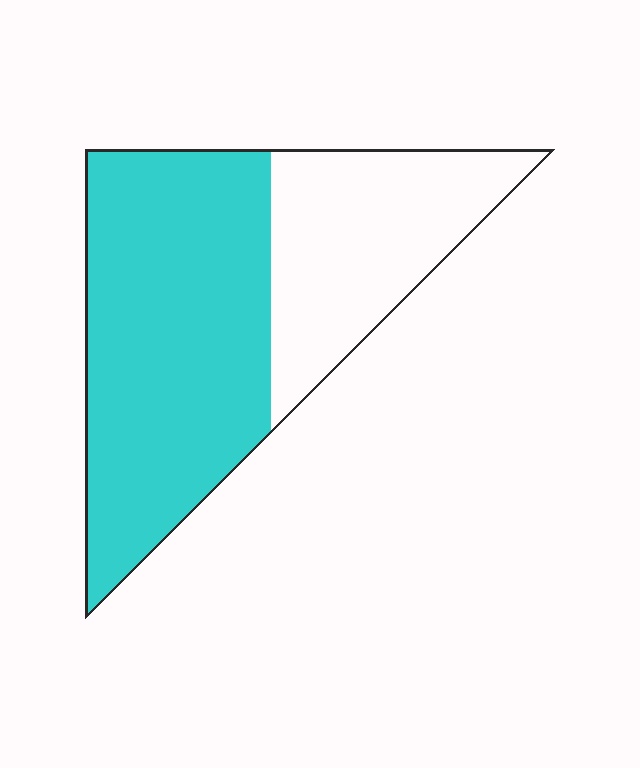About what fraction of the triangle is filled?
About five eighths (5/8).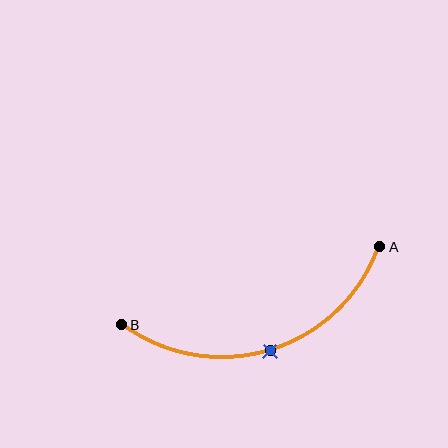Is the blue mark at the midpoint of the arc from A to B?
Yes. The blue mark lies on the arc at equal arc-length from both A and B — it is the arc midpoint.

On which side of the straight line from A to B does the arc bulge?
The arc bulges below the straight line connecting A and B.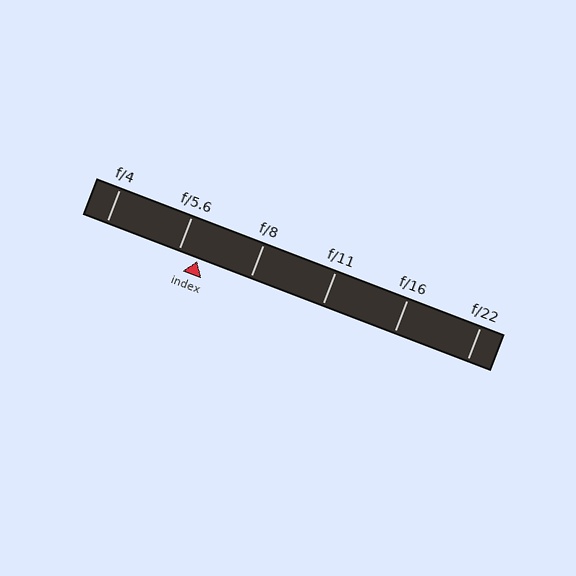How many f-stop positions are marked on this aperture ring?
There are 6 f-stop positions marked.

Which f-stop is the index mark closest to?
The index mark is closest to f/5.6.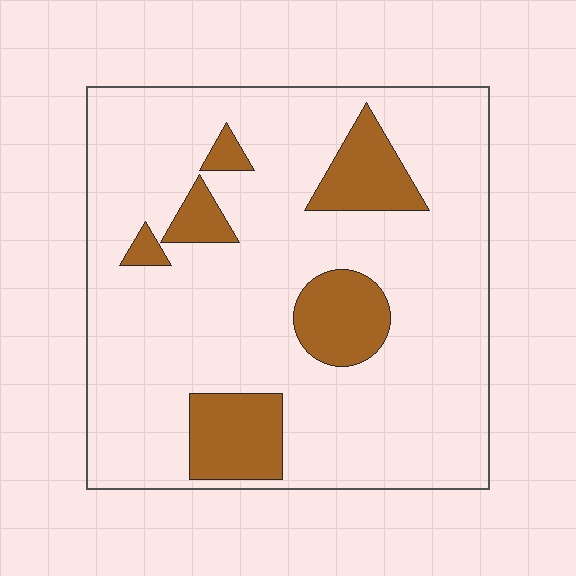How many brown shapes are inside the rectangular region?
6.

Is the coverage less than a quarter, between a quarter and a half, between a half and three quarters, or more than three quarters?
Less than a quarter.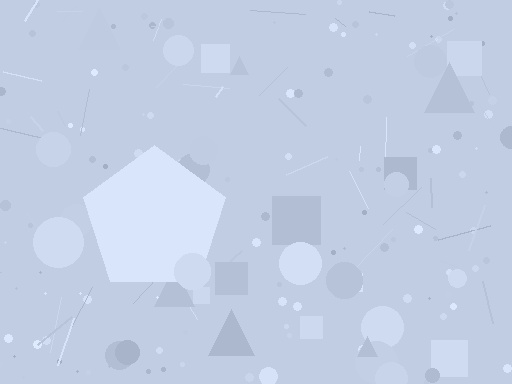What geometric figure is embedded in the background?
A pentagon is embedded in the background.